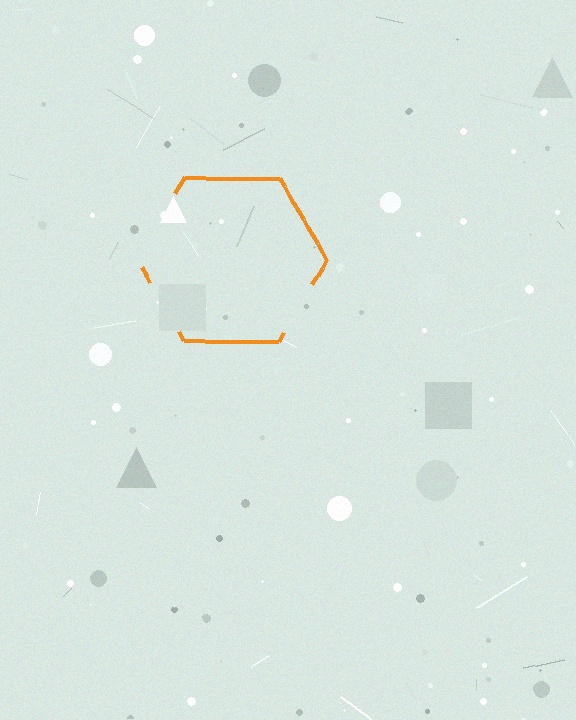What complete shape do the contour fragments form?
The contour fragments form a hexagon.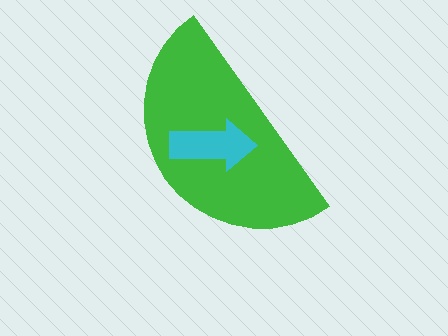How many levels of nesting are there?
2.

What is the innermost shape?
The cyan arrow.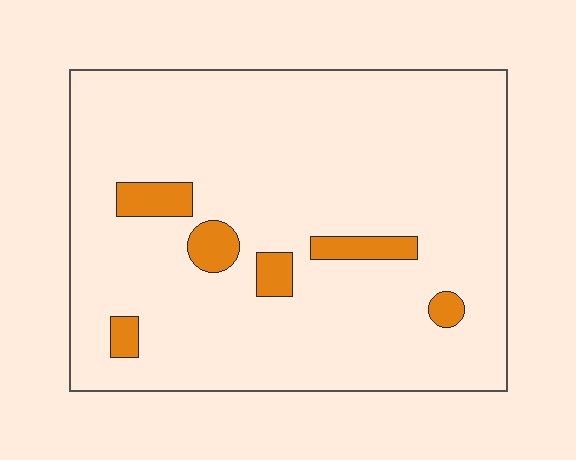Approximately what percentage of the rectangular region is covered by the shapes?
Approximately 10%.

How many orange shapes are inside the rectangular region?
6.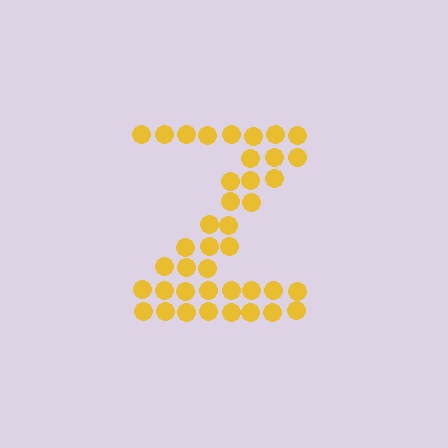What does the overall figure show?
The overall figure shows the letter Z.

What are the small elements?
The small elements are circles.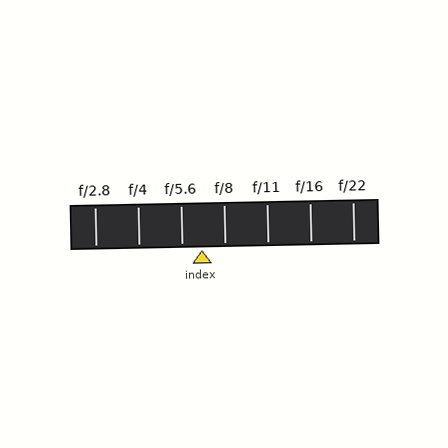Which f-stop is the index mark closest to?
The index mark is closest to f/5.6.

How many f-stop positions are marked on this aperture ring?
There are 7 f-stop positions marked.